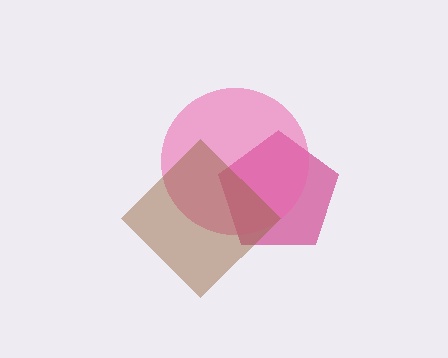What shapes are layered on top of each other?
The layered shapes are: a magenta pentagon, a pink circle, a brown diamond.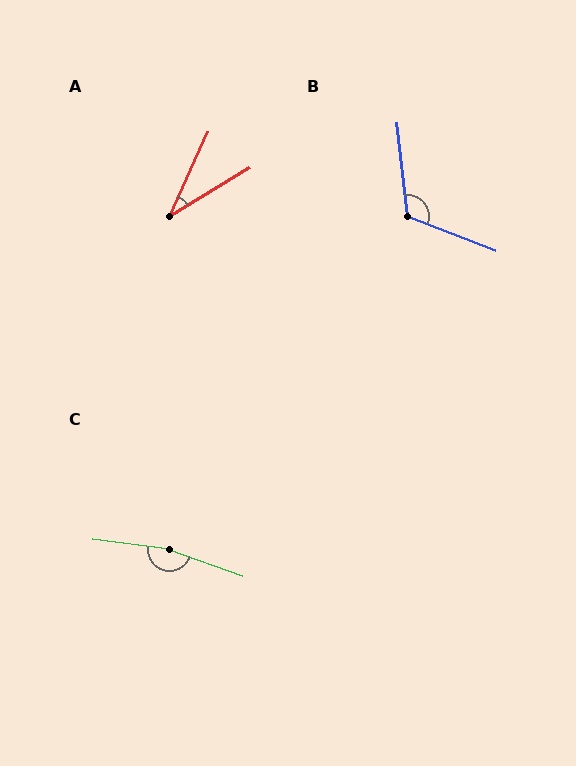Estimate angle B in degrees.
Approximately 118 degrees.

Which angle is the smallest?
A, at approximately 34 degrees.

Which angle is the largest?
C, at approximately 168 degrees.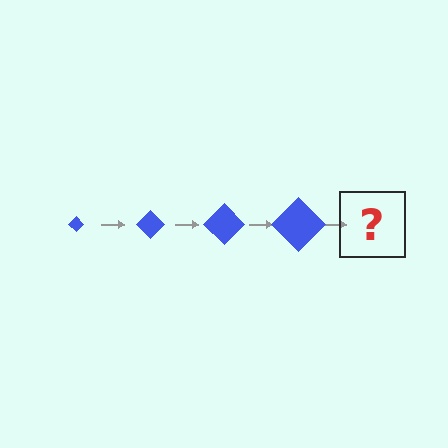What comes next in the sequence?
The next element should be a blue diamond, larger than the previous one.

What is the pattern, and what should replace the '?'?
The pattern is that the diamond gets progressively larger each step. The '?' should be a blue diamond, larger than the previous one.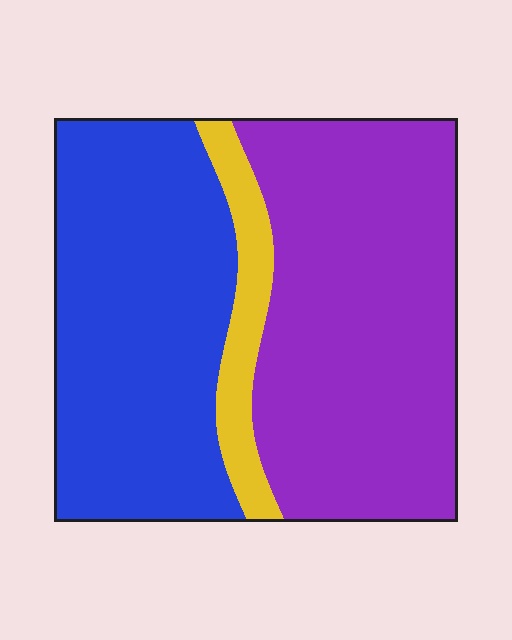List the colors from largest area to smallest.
From largest to smallest: purple, blue, yellow.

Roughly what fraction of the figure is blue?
Blue takes up about two fifths (2/5) of the figure.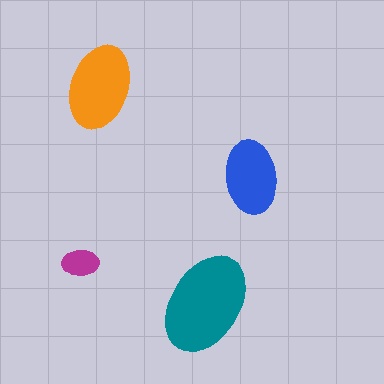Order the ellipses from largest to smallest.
the teal one, the orange one, the blue one, the magenta one.